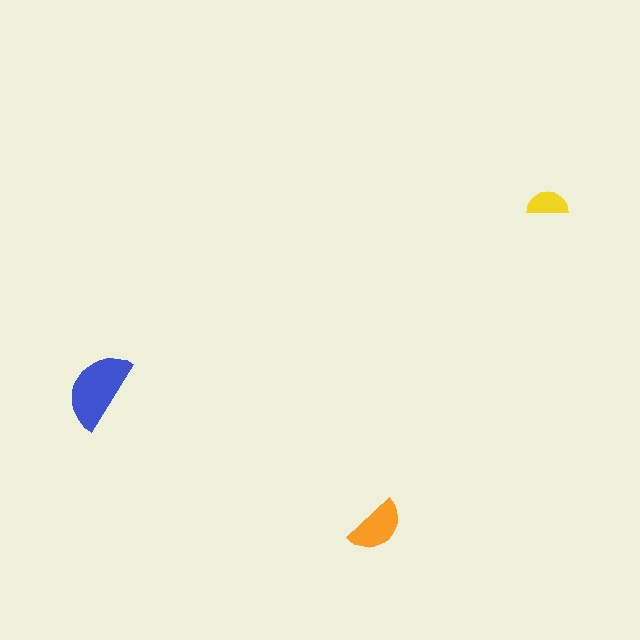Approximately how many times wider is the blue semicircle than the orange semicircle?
About 1.5 times wider.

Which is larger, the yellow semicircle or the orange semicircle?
The orange one.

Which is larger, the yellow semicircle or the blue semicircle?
The blue one.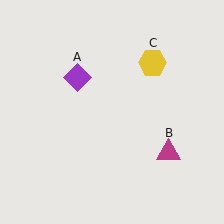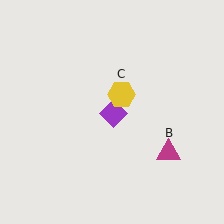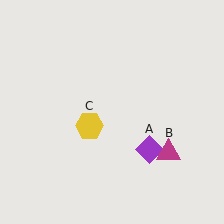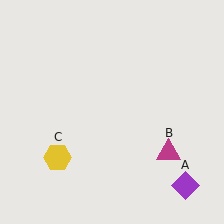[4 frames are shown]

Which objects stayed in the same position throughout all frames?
Magenta triangle (object B) remained stationary.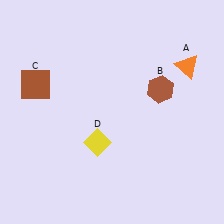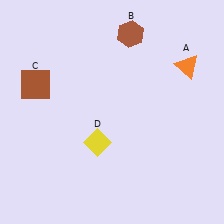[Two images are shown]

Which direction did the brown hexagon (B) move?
The brown hexagon (B) moved up.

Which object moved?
The brown hexagon (B) moved up.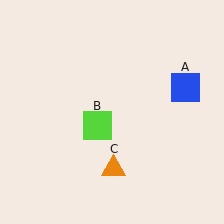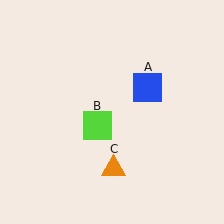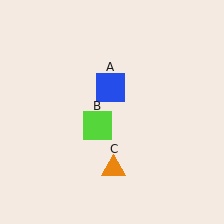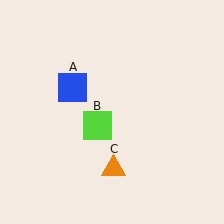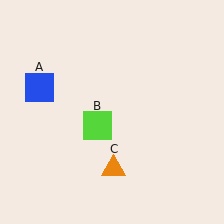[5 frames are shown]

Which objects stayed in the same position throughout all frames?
Lime square (object B) and orange triangle (object C) remained stationary.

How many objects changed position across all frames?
1 object changed position: blue square (object A).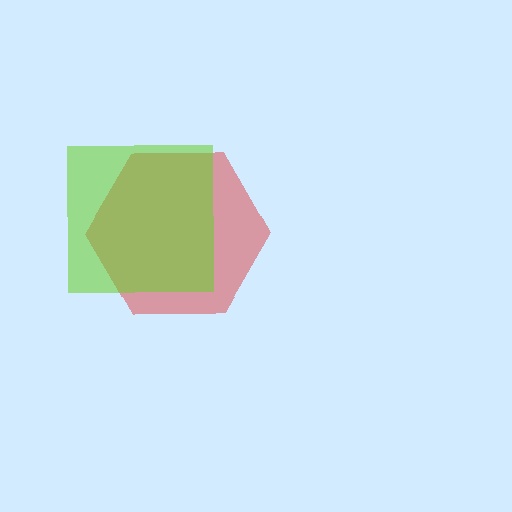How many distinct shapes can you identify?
There are 2 distinct shapes: a red hexagon, a lime square.